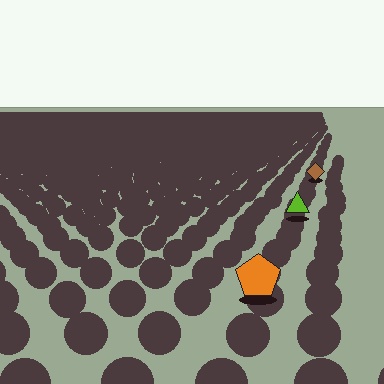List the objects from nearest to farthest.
From nearest to farthest: the orange pentagon, the lime triangle, the brown diamond.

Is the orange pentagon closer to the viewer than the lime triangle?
Yes. The orange pentagon is closer — you can tell from the texture gradient: the ground texture is coarser near it.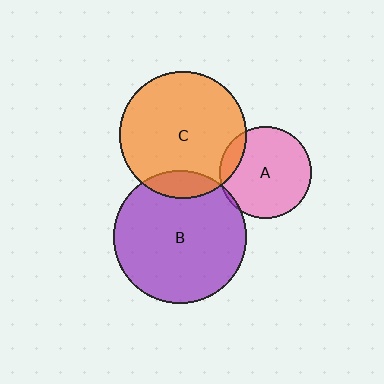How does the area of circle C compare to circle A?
Approximately 1.9 times.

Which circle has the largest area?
Circle B (purple).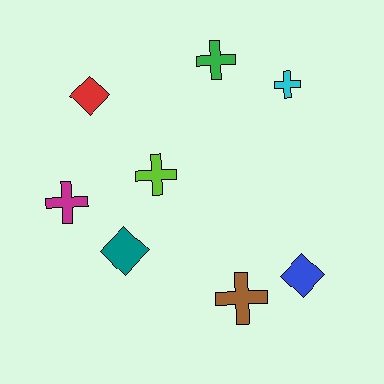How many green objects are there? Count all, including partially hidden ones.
There is 1 green object.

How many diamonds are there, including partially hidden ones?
There are 3 diamonds.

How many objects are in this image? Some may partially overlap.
There are 8 objects.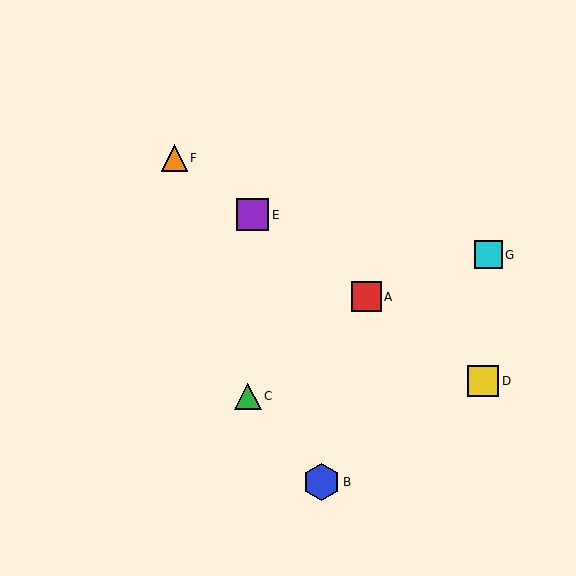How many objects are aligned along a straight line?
4 objects (A, D, E, F) are aligned along a straight line.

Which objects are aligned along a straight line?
Objects A, D, E, F are aligned along a straight line.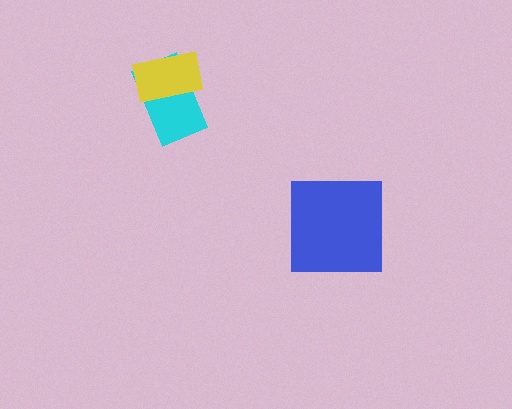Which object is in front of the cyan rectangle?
The yellow rectangle is in front of the cyan rectangle.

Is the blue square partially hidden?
No, no other shape covers it.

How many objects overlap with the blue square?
0 objects overlap with the blue square.